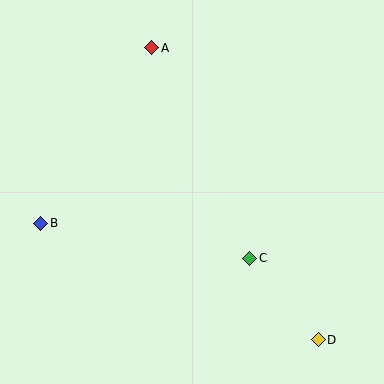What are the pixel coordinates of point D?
Point D is at (318, 340).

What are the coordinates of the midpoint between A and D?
The midpoint between A and D is at (235, 194).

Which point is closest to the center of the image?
Point C at (250, 258) is closest to the center.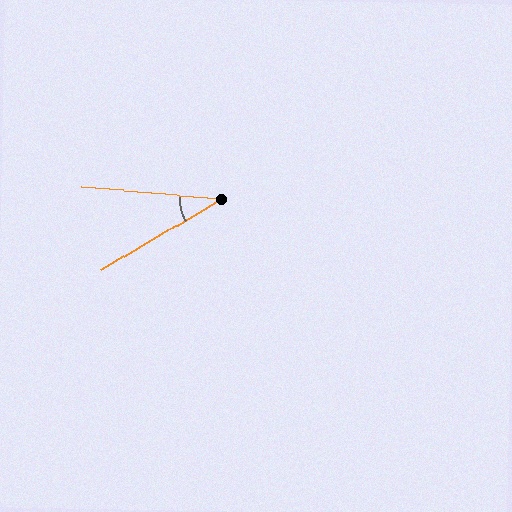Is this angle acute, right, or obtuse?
It is acute.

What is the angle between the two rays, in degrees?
Approximately 35 degrees.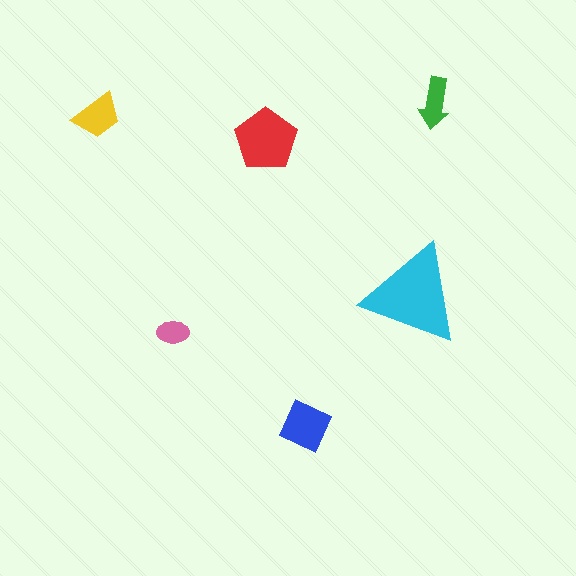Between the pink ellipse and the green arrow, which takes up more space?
The green arrow.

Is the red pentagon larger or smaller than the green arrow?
Larger.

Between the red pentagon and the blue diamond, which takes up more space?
The red pentagon.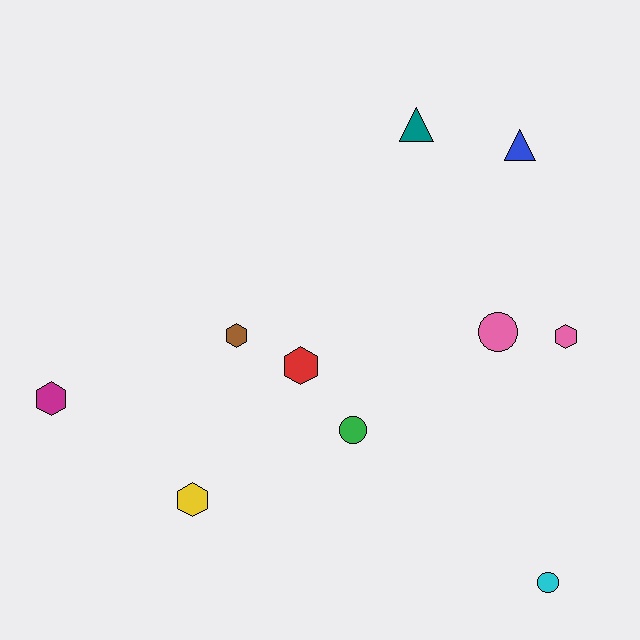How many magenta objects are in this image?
There is 1 magenta object.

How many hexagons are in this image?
There are 5 hexagons.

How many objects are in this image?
There are 10 objects.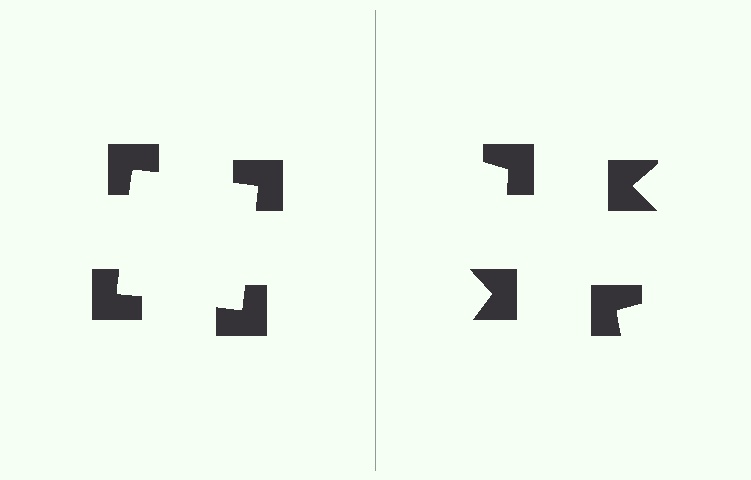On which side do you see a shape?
An illusory square appears on the left side. On the right side the wedge cuts are rotated, so no coherent shape forms.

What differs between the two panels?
The notched squares are positioned identically on both sides; only the wedge orientations differ. On the left they align to a square; on the right they are misaligned.